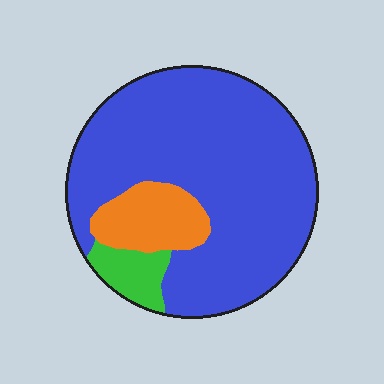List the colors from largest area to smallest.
From largest to smallest: blue, orange, green.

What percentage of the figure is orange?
Orange takes up about one eighth (1/8) of the figure.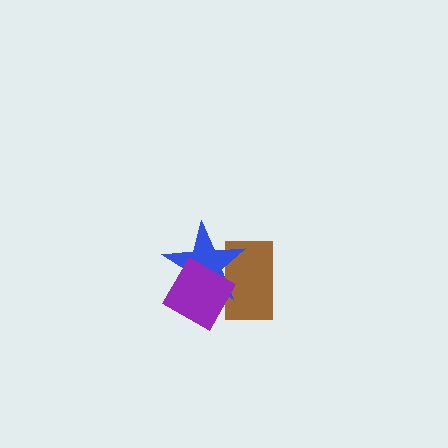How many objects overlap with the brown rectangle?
2 objects overlap with the brown rectangle.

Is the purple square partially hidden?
No, no other shape covers it.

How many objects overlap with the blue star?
2 objects overlap with the blue star.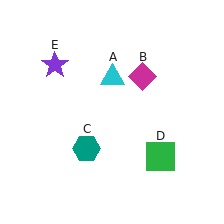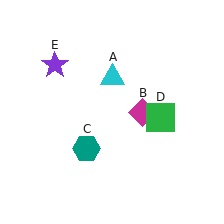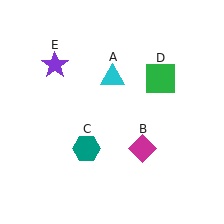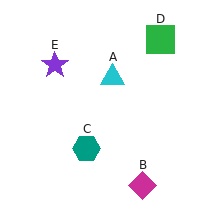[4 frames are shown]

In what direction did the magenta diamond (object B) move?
The magenta diamond (object B) moved down.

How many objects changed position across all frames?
2 objects changed position: magenta diamond (object B), green square (object D).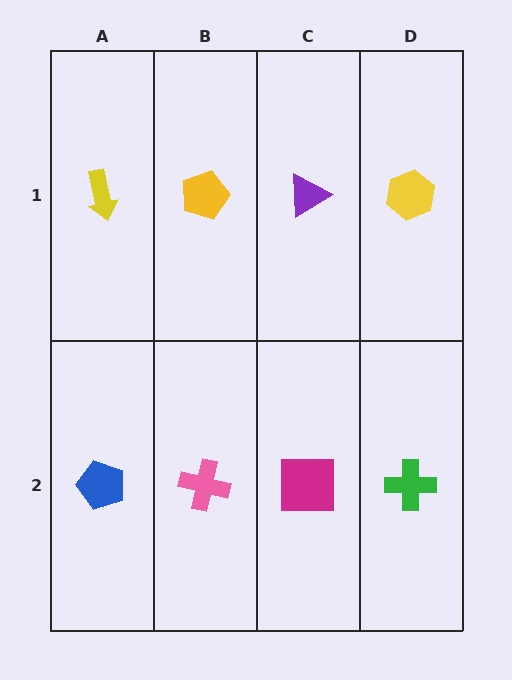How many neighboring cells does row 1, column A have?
2.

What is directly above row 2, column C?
A purple triangle.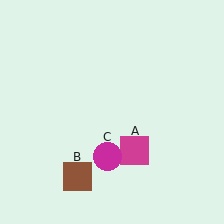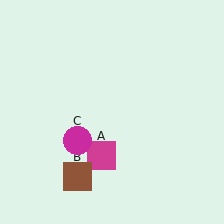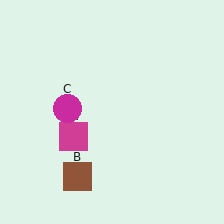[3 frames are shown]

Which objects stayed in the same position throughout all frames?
Brown square (object B) remained stationary.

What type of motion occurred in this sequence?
The magenta square (object A), magenta circle (object C) rotated clockwise around the center of the scene.